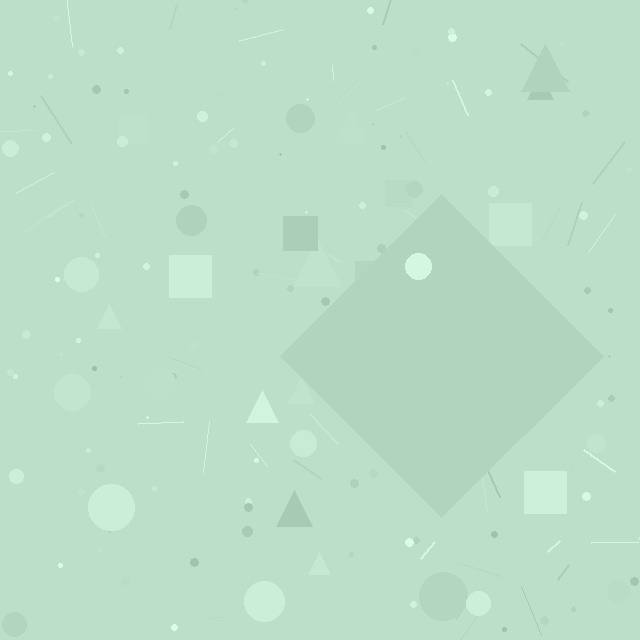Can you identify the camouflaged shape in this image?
The camouflaged shape is a diamond.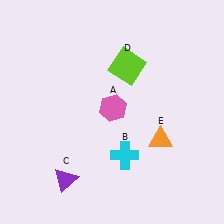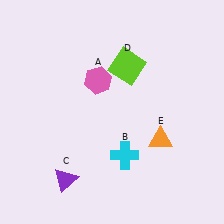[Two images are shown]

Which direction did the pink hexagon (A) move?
The pink hexagon (A) moved up.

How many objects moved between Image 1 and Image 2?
1 object moved between the two images.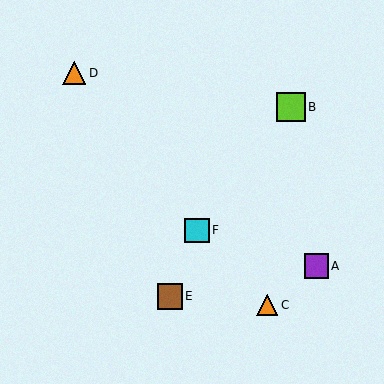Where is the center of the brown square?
The center of the brown square is at (170, 296).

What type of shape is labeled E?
Shape E is a brown square.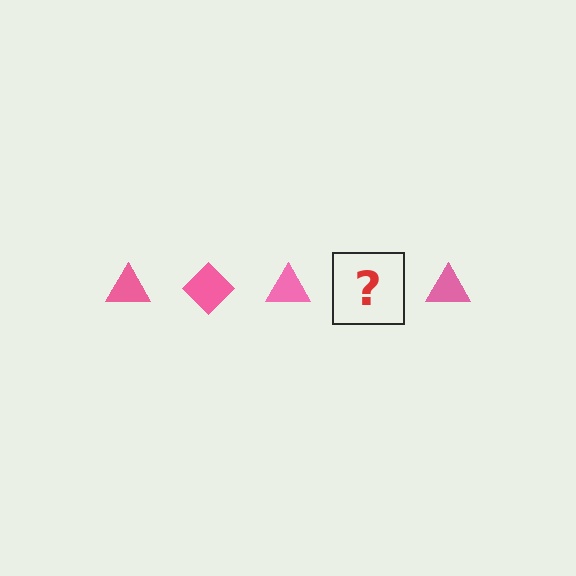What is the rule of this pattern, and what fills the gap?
The rule is that the pattern cycles through triangle, diamond shapes in pink. The gap should be filled with a pink diamond.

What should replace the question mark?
The question mark should be replaced with a pink diamond.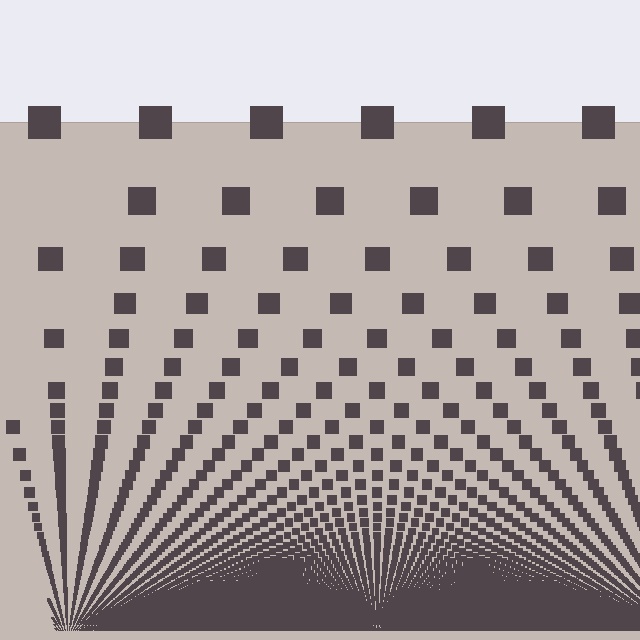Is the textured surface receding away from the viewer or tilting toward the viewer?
The surface appears to tilt toward the viewer. Texture elements get larger and sparser toward the top.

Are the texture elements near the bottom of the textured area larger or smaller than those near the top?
Smaller. The gradient is inverted — elements near the bottom are smaller and denser.